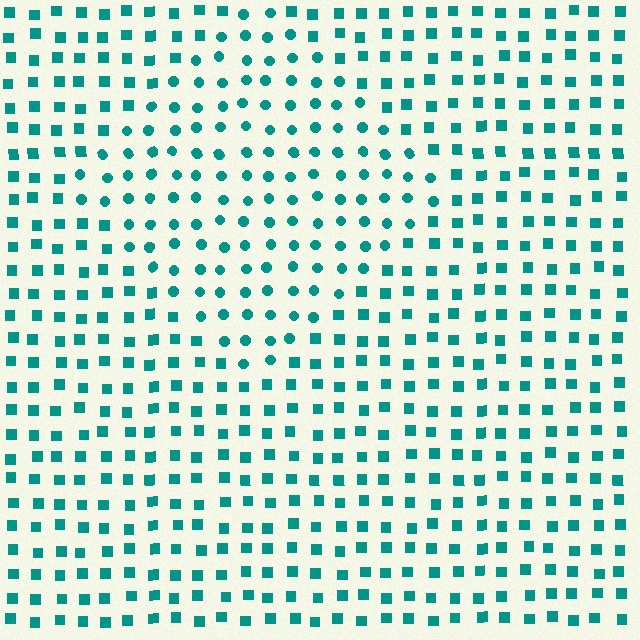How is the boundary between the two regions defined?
The boundary is defined by a change in element shape: circles inside vs. squares outside. All elements share the same color and spacing.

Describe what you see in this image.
The image is filled with small teal elements arranged in a uniform grid. A diamond-shaped region contains circles, while the surrounding area contains squares. The boundary is defined purely by the change in element shape.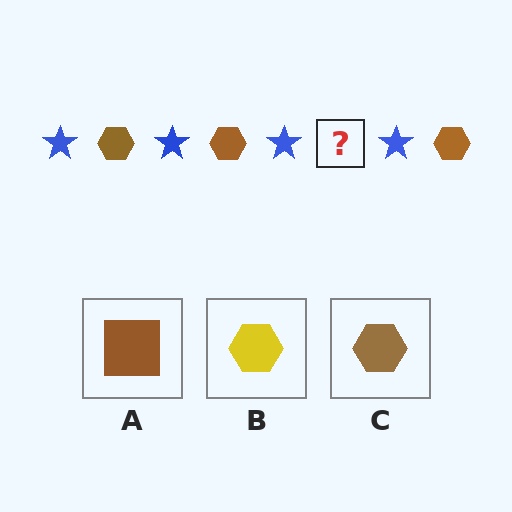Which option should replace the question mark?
Option C.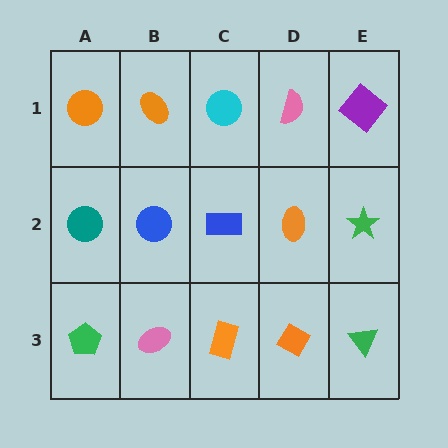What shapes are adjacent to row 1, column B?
A blue circle (row 2, column B), an orange circle (row 1, column A), a cyan circle (row 1, column C).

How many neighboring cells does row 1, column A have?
2.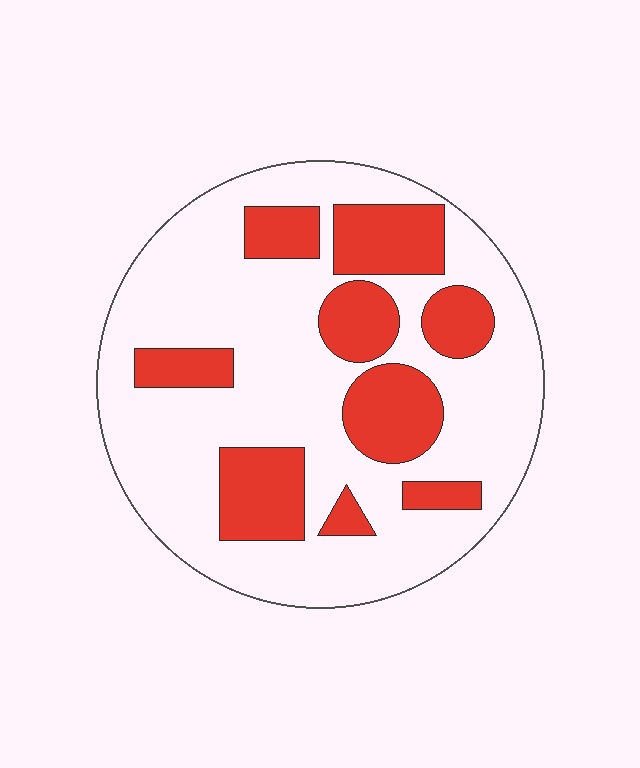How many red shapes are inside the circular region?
9.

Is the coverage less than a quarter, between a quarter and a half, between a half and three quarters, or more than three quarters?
Between a quarter and a half.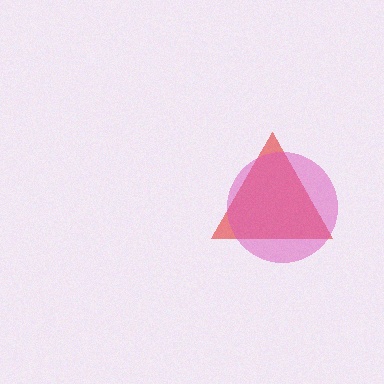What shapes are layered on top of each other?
The layered shapes are: a red triangle, a pink circle.